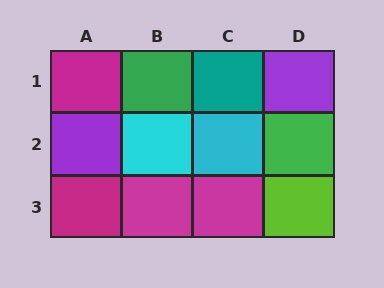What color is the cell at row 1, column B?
Green.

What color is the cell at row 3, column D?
Lime.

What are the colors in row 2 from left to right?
Purple, cyan, cyan, green.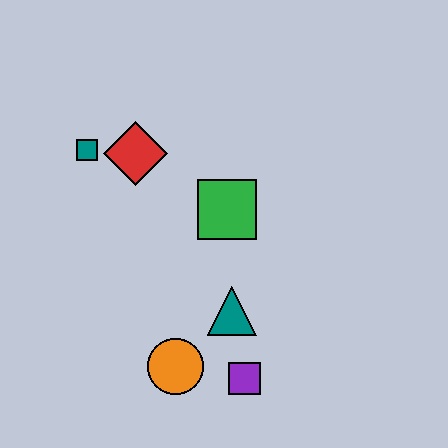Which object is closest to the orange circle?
The purple square is closest to the orange circle.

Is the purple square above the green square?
No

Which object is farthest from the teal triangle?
The teal square is farthest from the teal triangle.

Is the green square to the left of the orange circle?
No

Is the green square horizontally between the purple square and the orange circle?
Yes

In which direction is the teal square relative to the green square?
The teal square is to the left of the green square.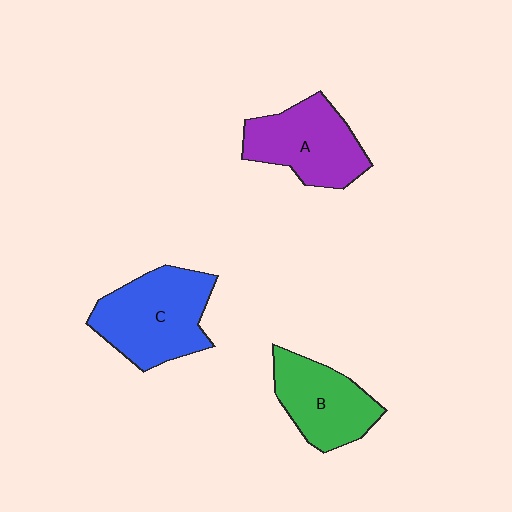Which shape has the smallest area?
Shape B (green).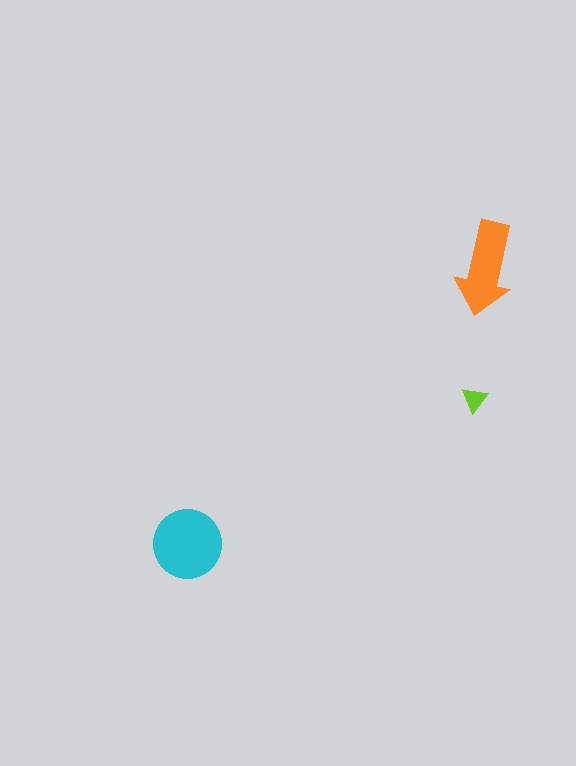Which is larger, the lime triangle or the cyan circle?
The cyan circle.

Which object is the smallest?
The lime triangle.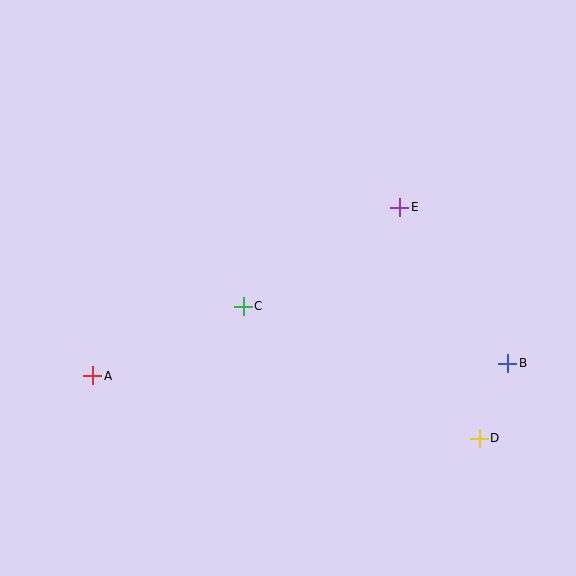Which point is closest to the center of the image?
Point C at (243, 306) is closest to the center.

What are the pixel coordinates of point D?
Point D is at (479, 438).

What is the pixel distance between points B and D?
The distance between B and D is 80 pixels.